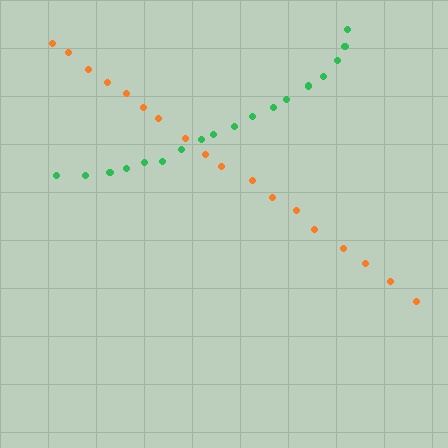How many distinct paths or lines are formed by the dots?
There are 2 distinct paths.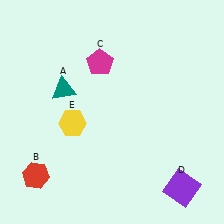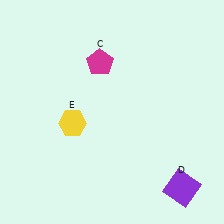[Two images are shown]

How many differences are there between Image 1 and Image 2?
There are 2 differences between the two images.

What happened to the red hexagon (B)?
The red hexagon (B) was removed in Image 2. It was in the bottom-left area of Image 1.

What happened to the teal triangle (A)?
The teal triangle (A) was removed in Image 2. It was in the top-left area of Image 1.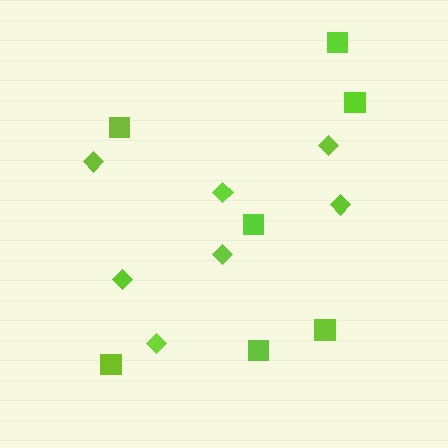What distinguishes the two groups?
There are 2 groups: one group of diamonds (7) and one group of squares (7).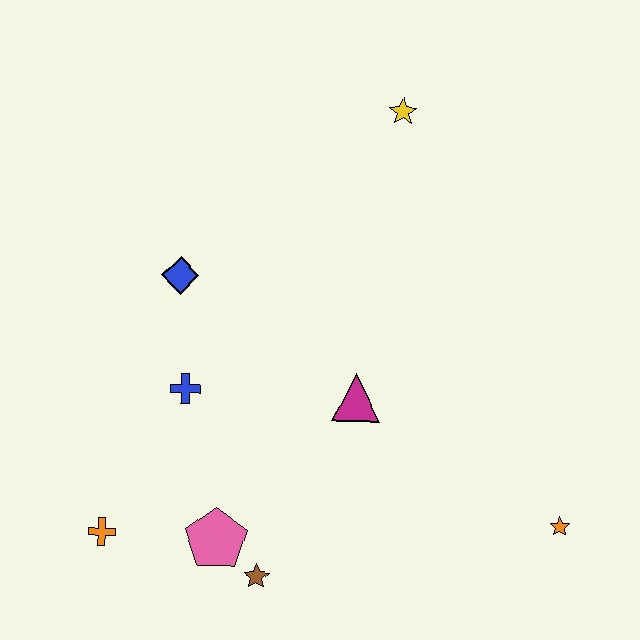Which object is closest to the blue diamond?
The blue cross is closest to the blue diamond.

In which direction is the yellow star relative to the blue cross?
The yellow star is above the blue cross.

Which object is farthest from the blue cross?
The orange star is farthest from the blue cross.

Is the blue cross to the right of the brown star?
No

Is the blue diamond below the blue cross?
No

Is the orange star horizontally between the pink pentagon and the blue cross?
No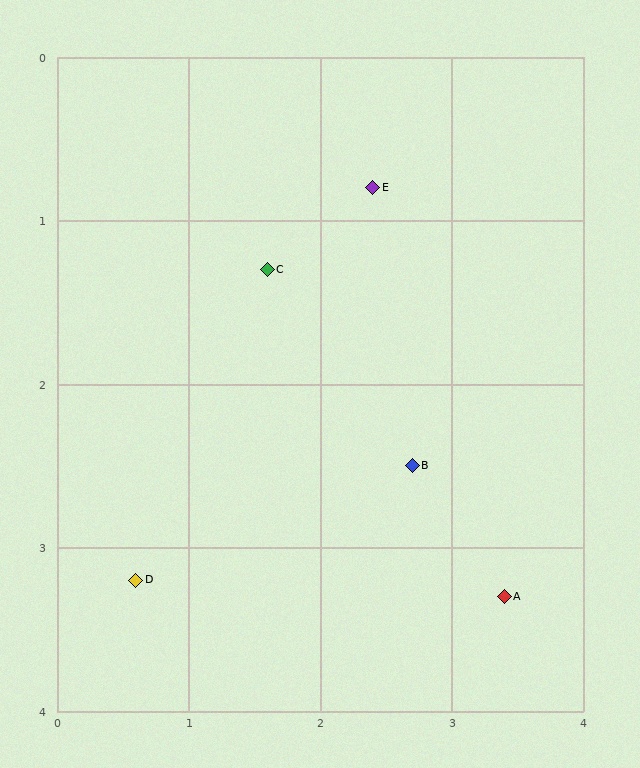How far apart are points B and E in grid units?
Points B and E are about 1.7 grid units apart.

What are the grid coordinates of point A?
Point A is at approximately (3.4, 3.3).